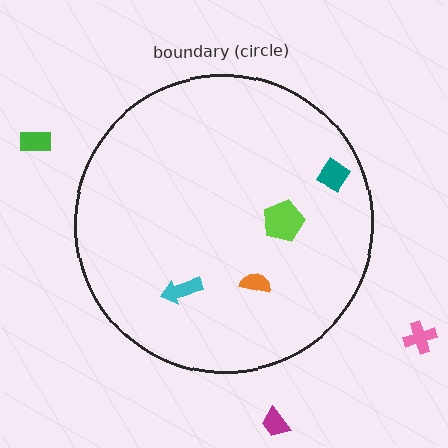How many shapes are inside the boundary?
4 inside, 3 outside.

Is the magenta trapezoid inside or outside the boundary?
Outside.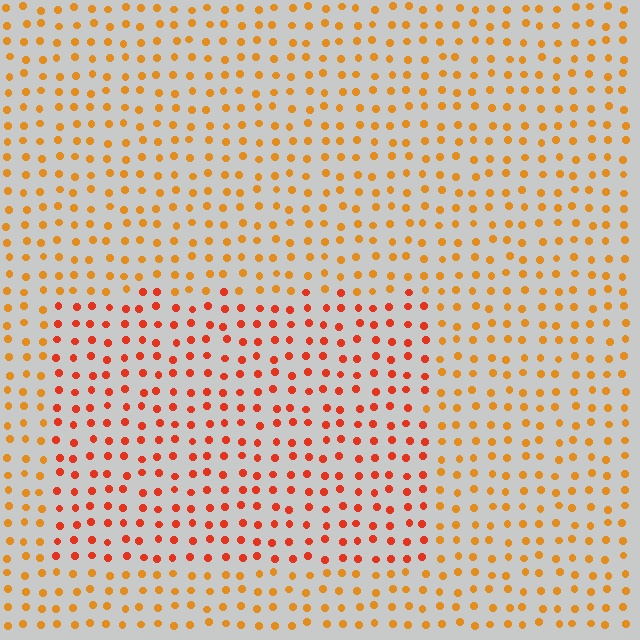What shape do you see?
I see a rectangle.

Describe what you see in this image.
The image is filled with small orange elements in a uniform arrangement. A rectangle-shaped region is visible where the elements are tinted to a slightly different hue, forming a subtle color boundary.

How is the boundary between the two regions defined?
The boundary is defined purely by a slight shift in hue (about 27 degrees). Spacing, size, and orientation are identical on both sides.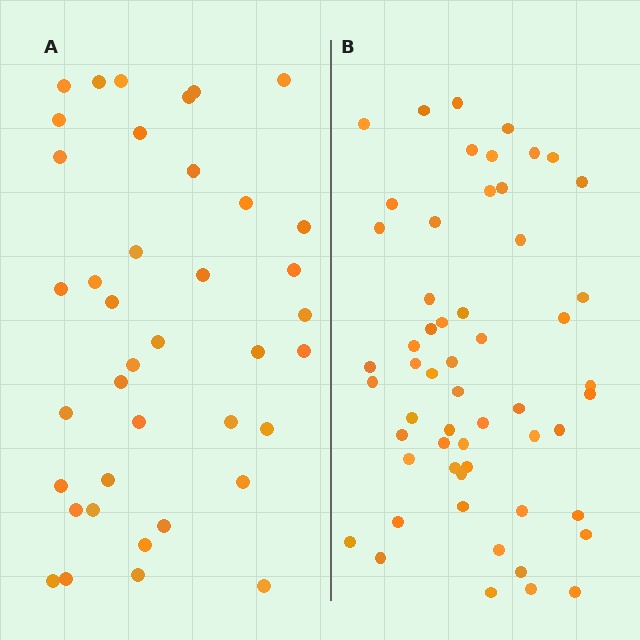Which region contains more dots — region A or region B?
Region B (the right region) has more dots.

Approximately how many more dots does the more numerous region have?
Region B has approximately 15 more dots than region A.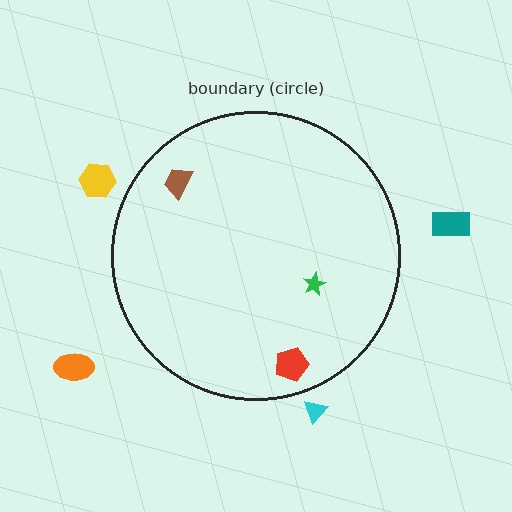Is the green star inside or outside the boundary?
Inside.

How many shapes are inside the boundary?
3 inside, 4 outside.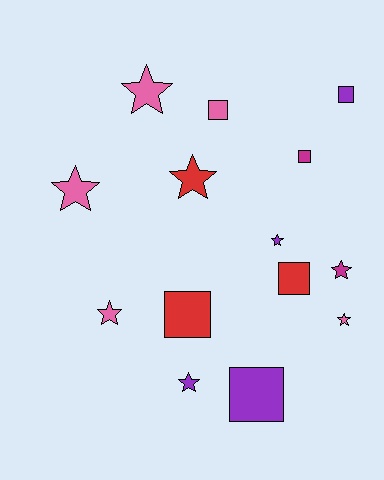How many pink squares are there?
There is 1 pink square.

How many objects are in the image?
There are 14 objects.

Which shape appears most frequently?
Star, with 8 objects.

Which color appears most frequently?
Pink, with 5 objects.